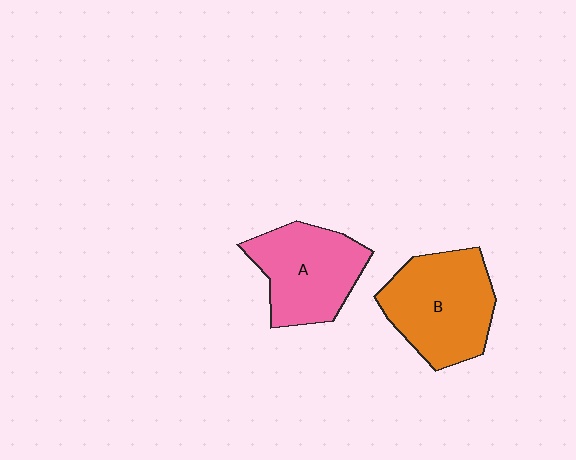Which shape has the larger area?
Shape B (orange).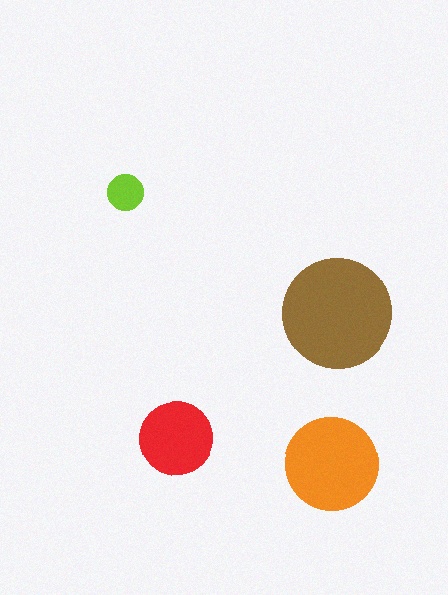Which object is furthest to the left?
The lime circle is leftmost.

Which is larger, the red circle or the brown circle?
The brown one.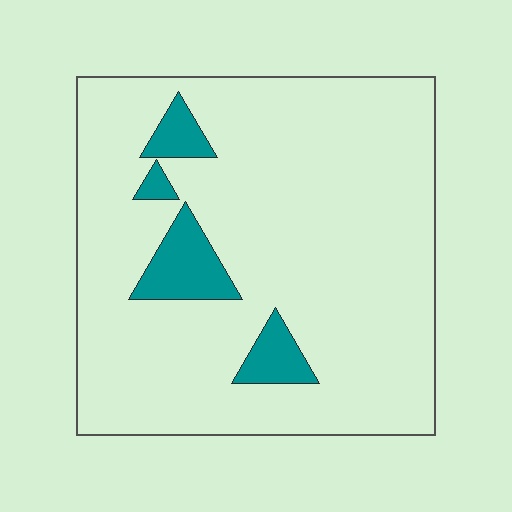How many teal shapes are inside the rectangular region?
4.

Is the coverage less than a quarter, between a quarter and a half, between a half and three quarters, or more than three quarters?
Less than a quarter.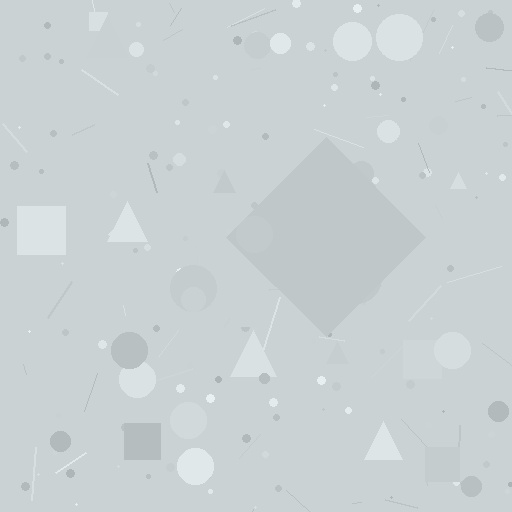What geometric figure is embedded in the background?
A diamond is embedded in the background.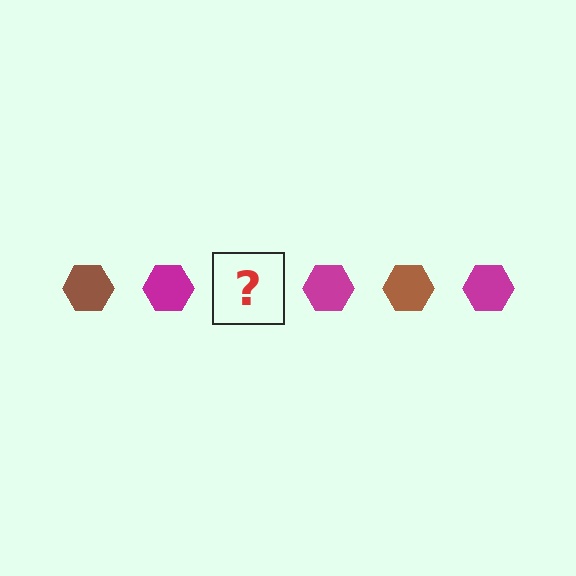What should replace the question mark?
The question mark should be replaced with a brown hexagon.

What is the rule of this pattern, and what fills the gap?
The rule is that the pattern cycles through brown, magenta hexagons. The gap should be filled with a brown hexagon.